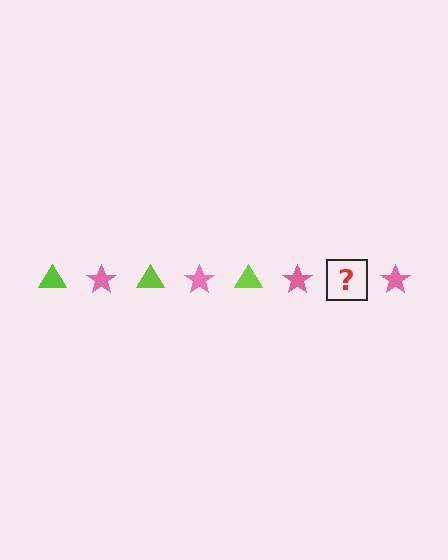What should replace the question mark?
The question mark should be replaced with a lime triangle.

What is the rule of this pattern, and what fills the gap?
The rule is that the pattern alternates between lime triangle and pink star. The gap should be filled with a lime triangle.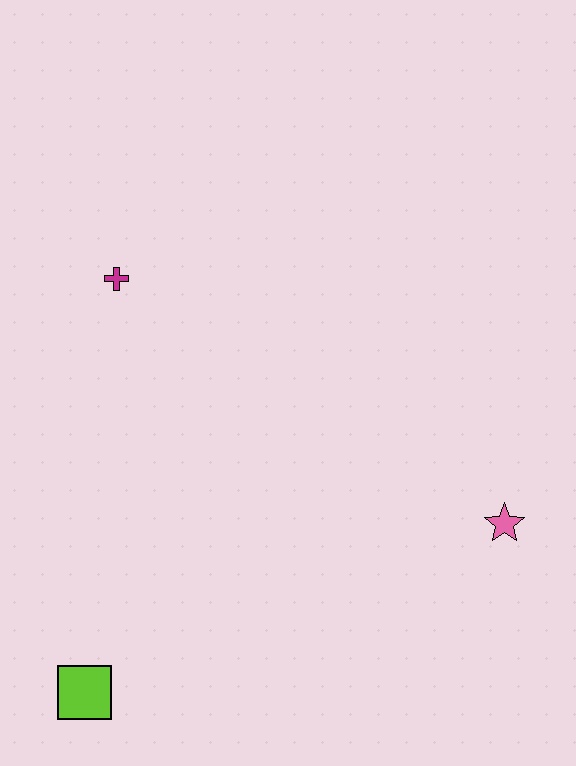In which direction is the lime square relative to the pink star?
The lime square is to the left of the pink star.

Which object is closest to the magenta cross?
The lime square is closest to the magenta cross.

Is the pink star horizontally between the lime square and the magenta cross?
No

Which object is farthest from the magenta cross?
The pink star is farthest from the magenta cross.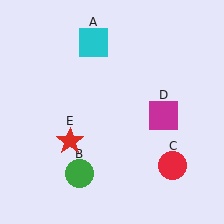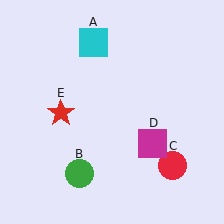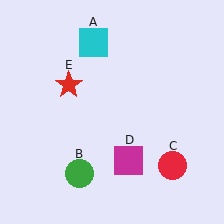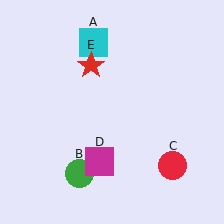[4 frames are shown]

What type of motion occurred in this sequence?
The magenta square (object D), red star (object E) rotated clockwise around the center of the scene.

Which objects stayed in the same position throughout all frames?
Cyan square (object A) and green circle (object B) and red circle (object C) remained stationary.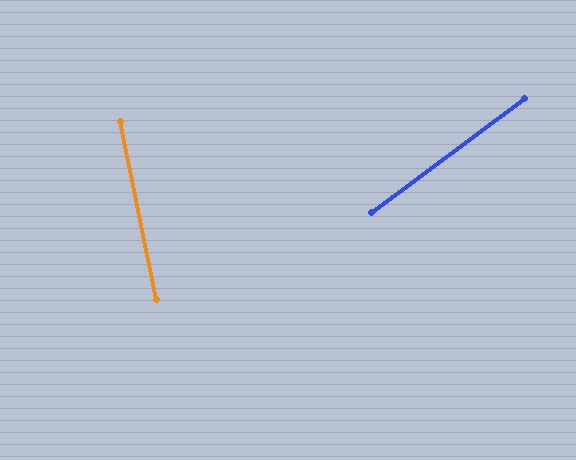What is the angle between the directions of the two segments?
Approximately 65 degrees.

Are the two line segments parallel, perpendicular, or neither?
Neither parallel nor perpendicular — they differ by about 65°.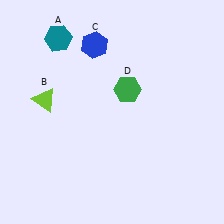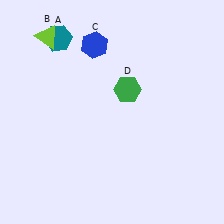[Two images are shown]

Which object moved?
The lime triangle (B) moved up.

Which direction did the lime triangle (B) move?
The lime triangle (B) moved up.